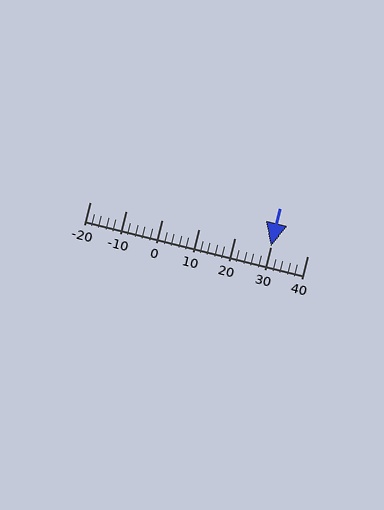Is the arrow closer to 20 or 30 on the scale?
The arrow is closer to 30.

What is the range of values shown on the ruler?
The ruler shows values from -20 to 40.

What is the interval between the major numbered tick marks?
The major tick marks are spaced 10 units apart.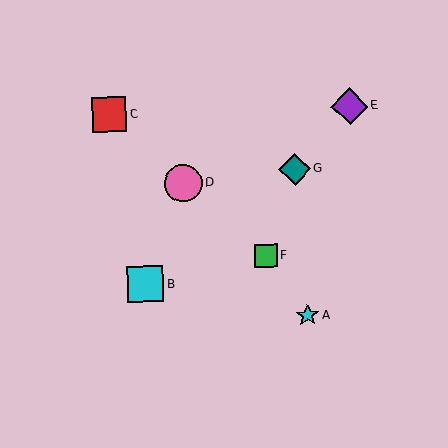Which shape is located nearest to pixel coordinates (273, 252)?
The green square (labeled F) at (266, 255) is nearest to that location.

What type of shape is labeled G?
Shape G is a teal diamond.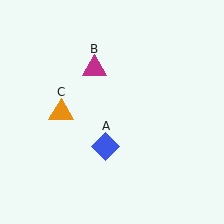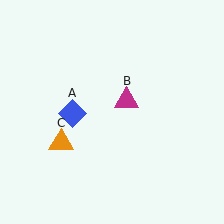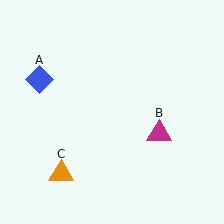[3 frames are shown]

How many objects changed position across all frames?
3 objects changed position: blue diamond (object A), magenta triangle (object B), orange triangle (object C).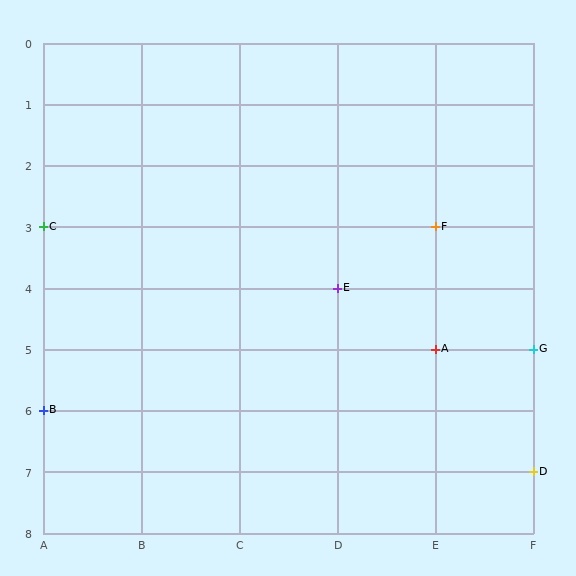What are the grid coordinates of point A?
Point A is at grid coordinates (E, 5).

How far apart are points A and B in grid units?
Points A and B are 4 columns and 1 row apart (about 4.1 grid units diagonally).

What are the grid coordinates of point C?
Point C is at grid coordinates (A, 3).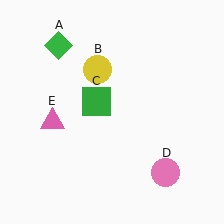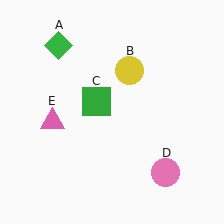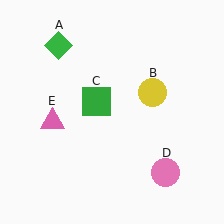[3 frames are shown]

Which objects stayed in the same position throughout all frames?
Green diamond (object A) and green square (object C) and pink circle (object D) and pink triangle (object E) remained stationary.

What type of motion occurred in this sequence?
The yellow circle (object B) rotated clockwise around the center of the scene.